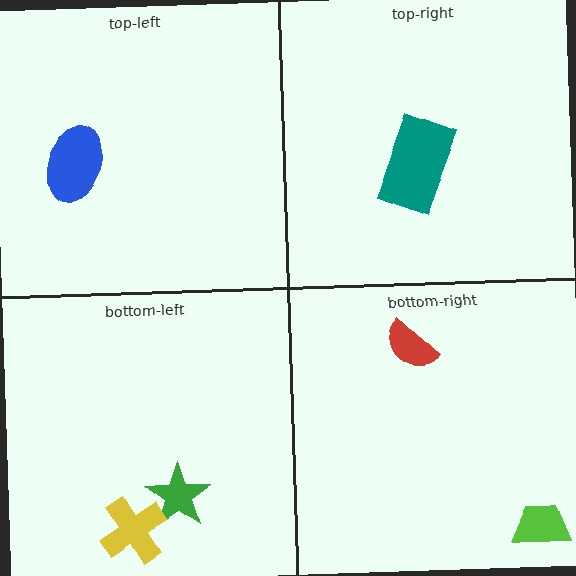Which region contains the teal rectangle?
The top-right region.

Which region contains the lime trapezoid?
The bottom-right region.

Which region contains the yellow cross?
The bottom-left region.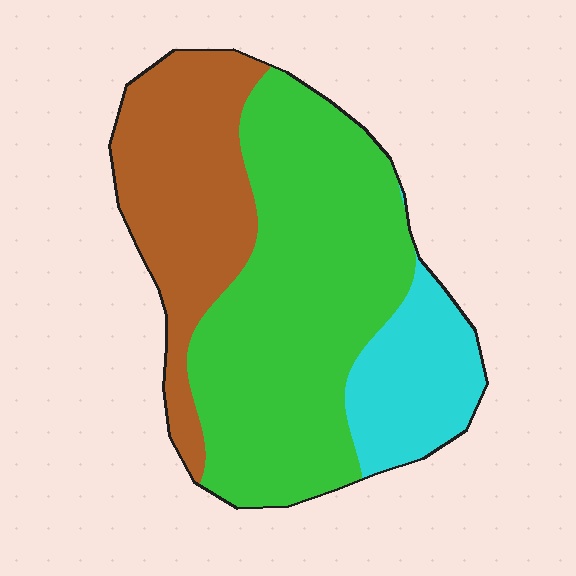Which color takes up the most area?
Green, at roughly 55%.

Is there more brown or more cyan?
Brown.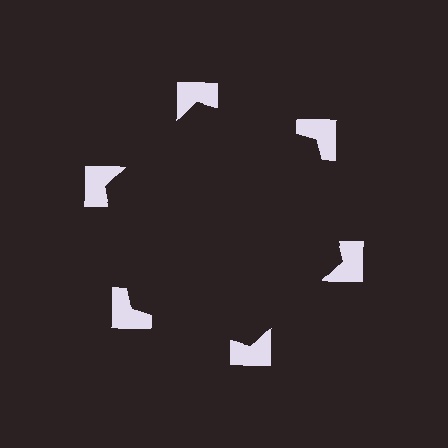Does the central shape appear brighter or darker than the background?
It typically appears slightly darker than the background, even though no actual brightness change is drawn.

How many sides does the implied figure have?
6 sides.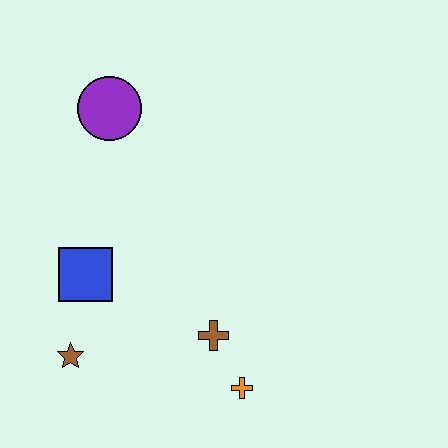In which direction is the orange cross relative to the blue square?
The orange cross is to the right of the blue square.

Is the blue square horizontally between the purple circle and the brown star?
Yes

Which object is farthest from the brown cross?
The purple circle is farthest from the brown cross.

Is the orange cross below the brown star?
Yes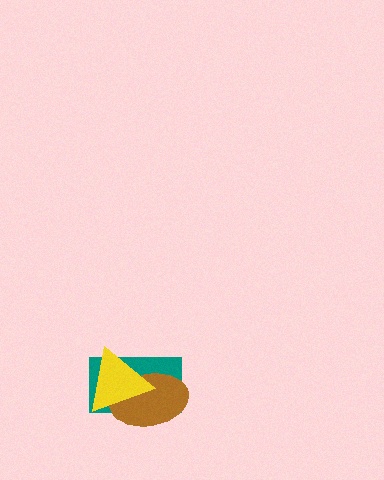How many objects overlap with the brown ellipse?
2 objects overlap with the brown ellipse.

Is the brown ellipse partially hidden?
Yes, it is partially covered by another shape.